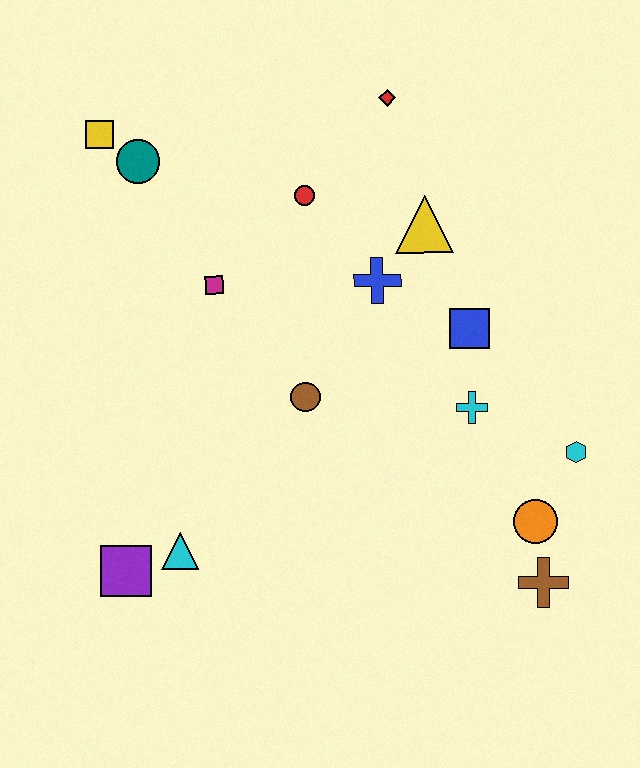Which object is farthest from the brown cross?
The yellow square is farthest from the brown cross.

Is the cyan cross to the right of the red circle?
Yes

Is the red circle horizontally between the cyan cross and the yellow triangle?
No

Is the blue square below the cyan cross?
No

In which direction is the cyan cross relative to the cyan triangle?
The cyan cross is to the right of the cyan triangle.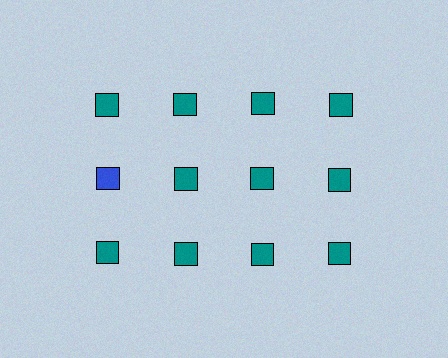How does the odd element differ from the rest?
It has a different color: blue instead of teal.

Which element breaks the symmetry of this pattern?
The blue square in the second row, leftmost column breaks the symmetry. All other shapes are teal squares.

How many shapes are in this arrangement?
There are 12 shapes arranged in a grid pattern.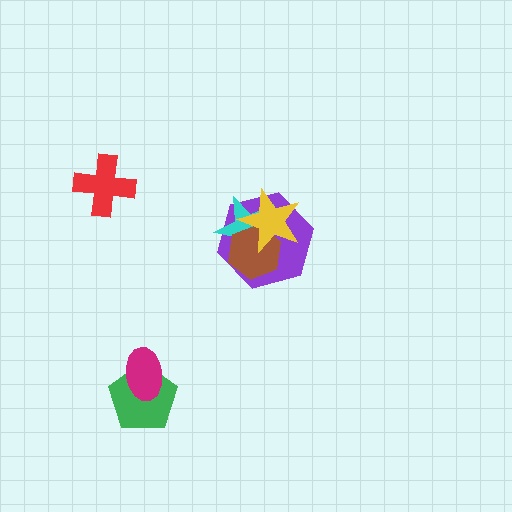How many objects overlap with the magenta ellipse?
1 object overlaps with the magenta ellipse.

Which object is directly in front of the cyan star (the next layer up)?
The brown hexagon is directly in front of the cyan star.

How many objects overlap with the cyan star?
3 objects overlap with the cyan star.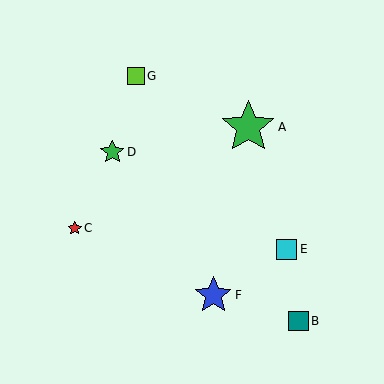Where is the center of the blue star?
The center of the blue star is at (213, 295).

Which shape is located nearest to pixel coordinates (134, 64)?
The lime square (labeled G) at (136, 76) is nearest to that location.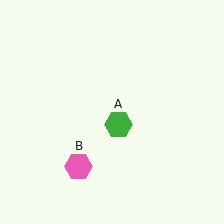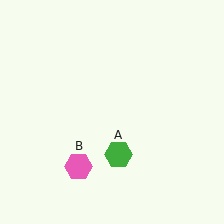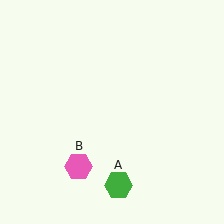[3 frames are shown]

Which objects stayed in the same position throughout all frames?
Pink hexagon (object B) remained stationary.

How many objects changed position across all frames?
1 object changed position: green hexagon (object A).